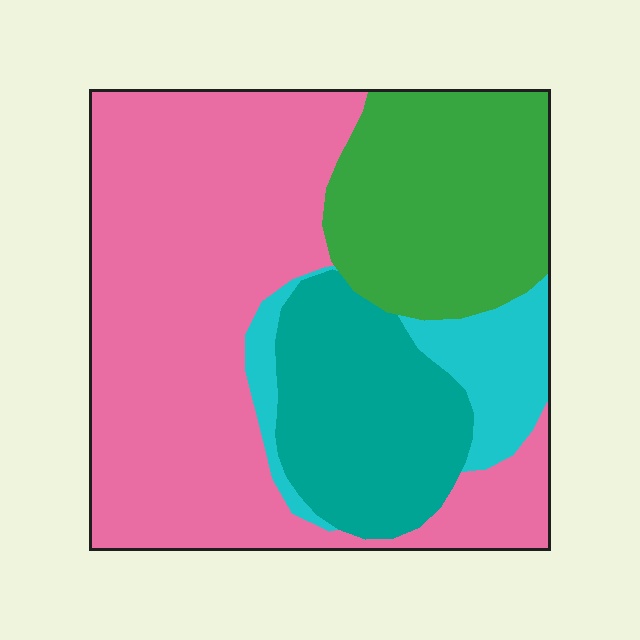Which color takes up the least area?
Cyan, at roughly 10%.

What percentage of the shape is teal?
Teal covers around 20% of the shape.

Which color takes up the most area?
Pink, at roughly 50%.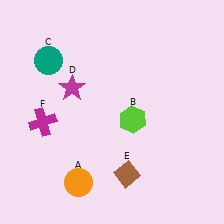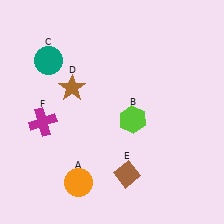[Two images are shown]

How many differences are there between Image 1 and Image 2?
There is 1 difference between the two images.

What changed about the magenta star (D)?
In Image 1, D is magenta. In Image 2, it changed to brown.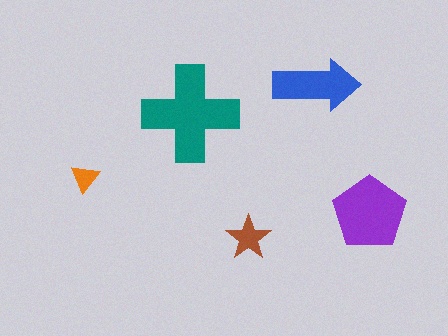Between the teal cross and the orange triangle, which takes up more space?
The teal cross.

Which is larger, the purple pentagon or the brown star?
The purple pentagon.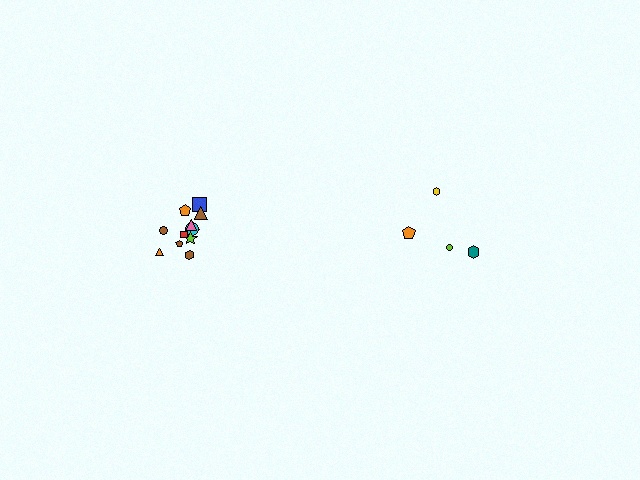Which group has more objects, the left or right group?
The left group.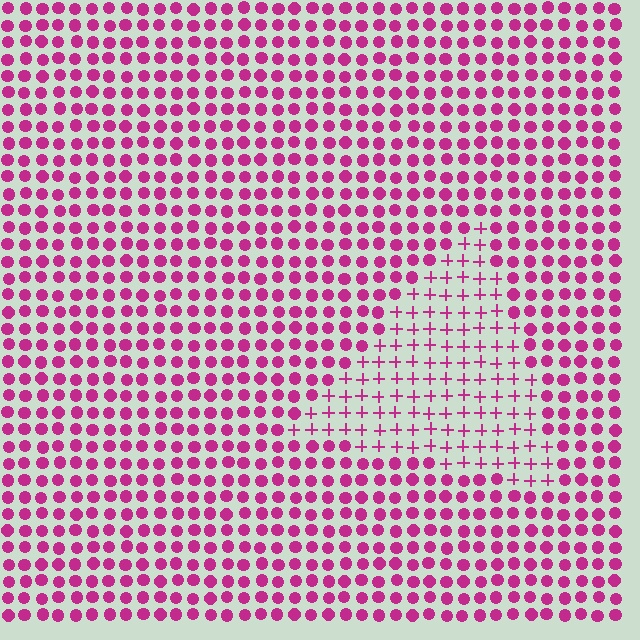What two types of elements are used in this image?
The image uses plus signs inside the triangle region and circles outside it.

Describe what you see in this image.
The image is filled with small magenta elements arranged in a uniform grid. A triangle-shaped region contains plus signs, while the surrounding area contains circles. The boundary is defined purely by the change in element shape.